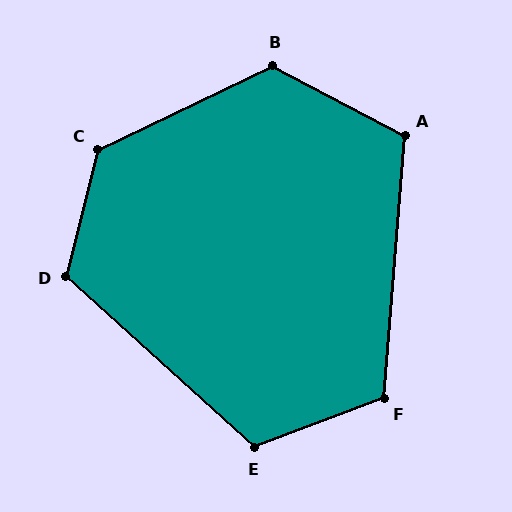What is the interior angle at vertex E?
Approximately 117 degrees (obtuse).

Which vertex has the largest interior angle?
C, at approximately 129 degrees.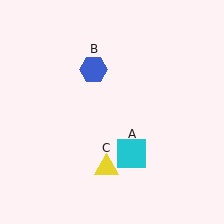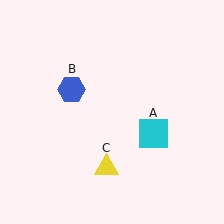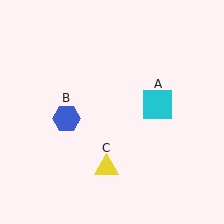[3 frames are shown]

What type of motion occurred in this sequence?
The cyan square (object A), blue hexagon (object B) rotated counterclockwise around the center of the scene.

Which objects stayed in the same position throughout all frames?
Yellow triangle (object C) remained stationary.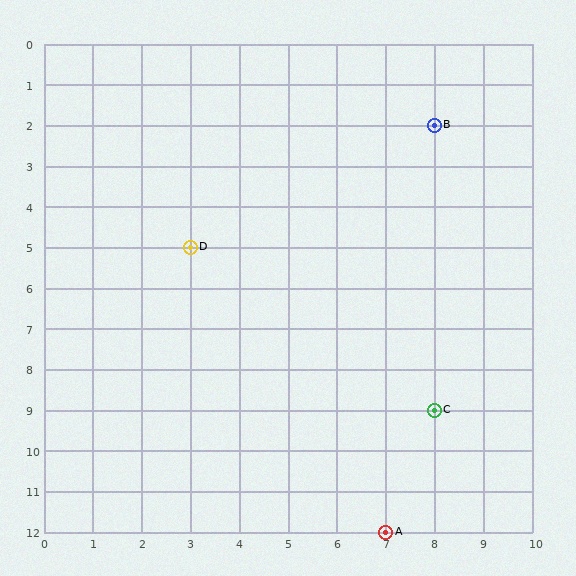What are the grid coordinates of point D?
Point D is at grid coordinates (3, 5).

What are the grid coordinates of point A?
Point A is at grid coordinates (7, 12).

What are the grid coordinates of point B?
Point B is at grid coordinates (8, 2).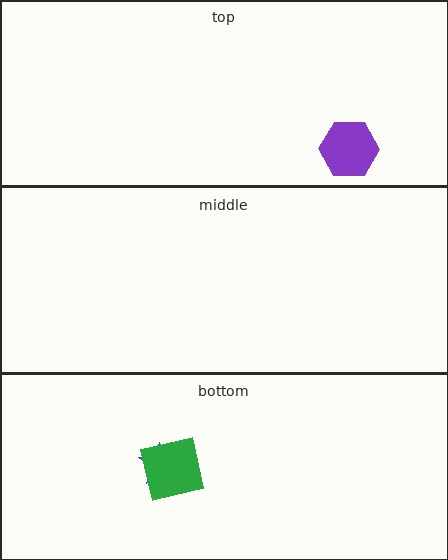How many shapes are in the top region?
1.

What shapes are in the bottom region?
The blue star, the green square.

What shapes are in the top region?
The purple hexagon.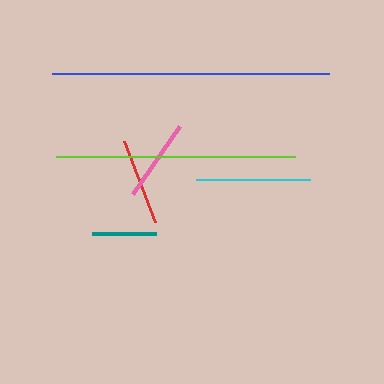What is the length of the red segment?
The red segment is approximately 87 pixels long.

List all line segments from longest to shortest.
From longest to shortest: blue, lime, cyan, red, pink, teal.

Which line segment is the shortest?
The teal line is the shortest at approximately 64 pixels.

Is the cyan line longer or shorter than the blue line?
The blue line is longer than the cyan line.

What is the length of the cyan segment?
The cyan segment is approximately 114 pixels long.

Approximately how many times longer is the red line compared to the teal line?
The red line is approximately 1.4 times the length of the teal line.